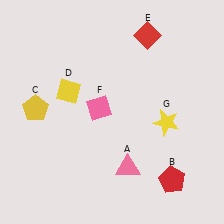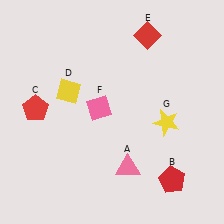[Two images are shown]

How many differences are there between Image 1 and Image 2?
There is 1 difference between the two images.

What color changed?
The pentagon (C) changed from yellow in Image 1 to red in Image 2.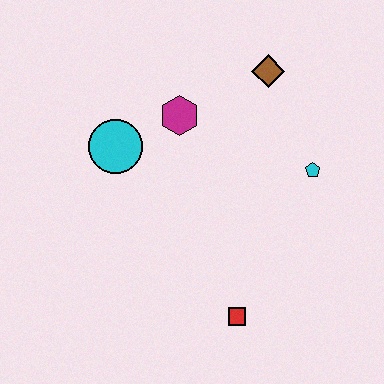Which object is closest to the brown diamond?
The magenta hexagon is closest to the brown diamond.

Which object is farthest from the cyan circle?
The red square is farthest from the cyan circle.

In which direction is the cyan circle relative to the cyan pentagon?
The cyan circle is to the left of the cyan pentagon.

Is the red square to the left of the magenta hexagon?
No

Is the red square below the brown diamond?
Yes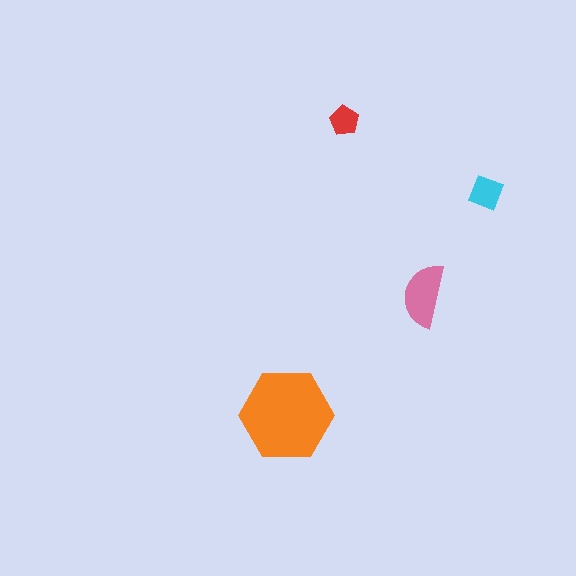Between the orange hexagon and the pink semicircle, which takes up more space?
The orange hexagon.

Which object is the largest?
The orange hexagon.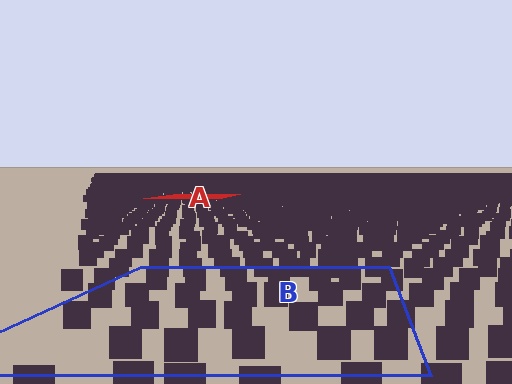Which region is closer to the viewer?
Region B is closer. The texture elements there are larger and more spread out.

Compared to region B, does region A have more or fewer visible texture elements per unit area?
Region A has more texture elements per unit area — they are packed more densely because it is farther away.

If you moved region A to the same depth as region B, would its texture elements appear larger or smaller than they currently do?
They would appear larger. At a closer depth, the same texture elements are projected at a bigger on-screen size.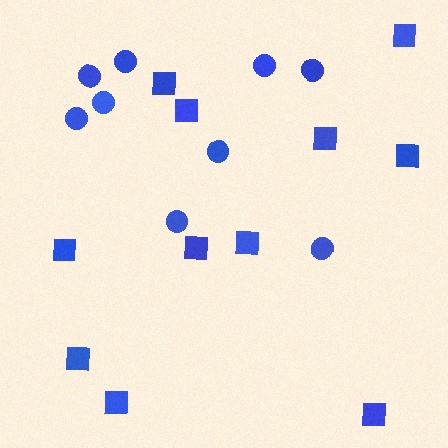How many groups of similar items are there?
There are 2 groups: one group of circles (9) and one group of squares (11).